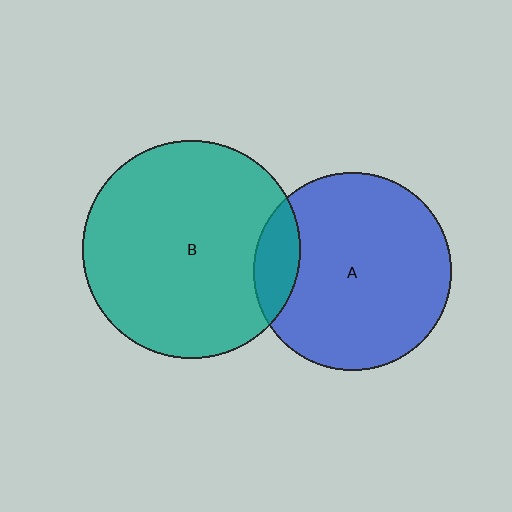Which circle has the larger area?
Circle B (teal).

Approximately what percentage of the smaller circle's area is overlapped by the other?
Approximately 15%.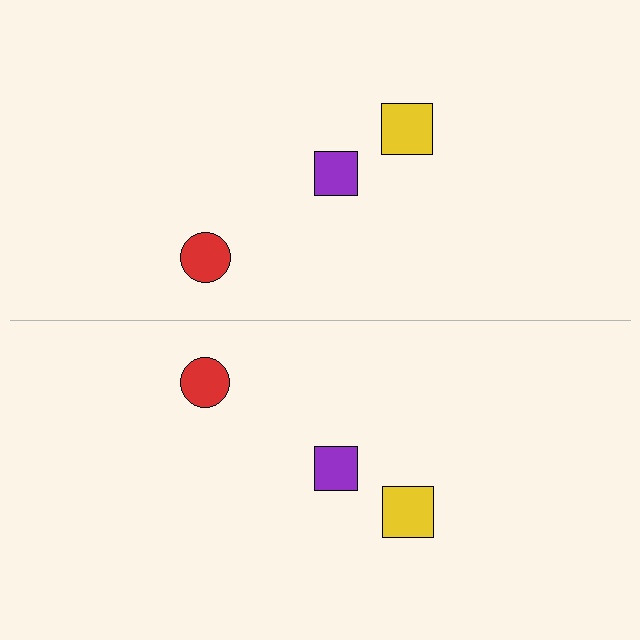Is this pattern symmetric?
Yes, this pattern has bilateral (reflection) symmetry.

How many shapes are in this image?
There are 6 shapes in this image.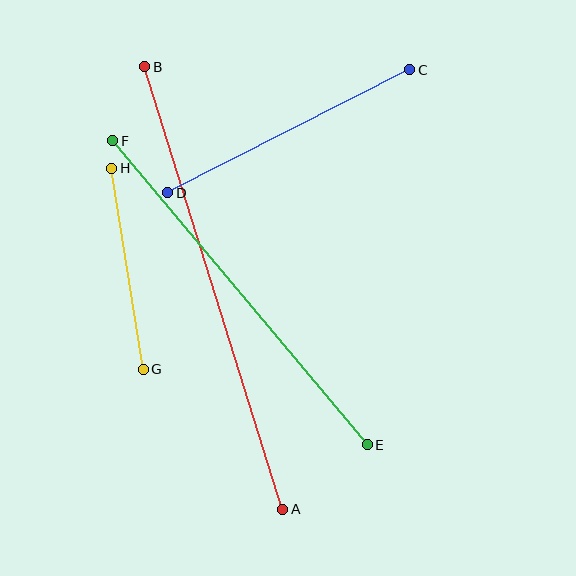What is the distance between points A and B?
The distance is approximately 463 pixels.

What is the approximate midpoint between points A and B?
The midpoint is at approximately (214, 288) pixels.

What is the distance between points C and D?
The distance is approximately 271 pixels.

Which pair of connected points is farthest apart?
Points A and B are farthest apart.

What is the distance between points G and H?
The distance is approximately 203 pixels.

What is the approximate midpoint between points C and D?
The midpoint is at approximately (289, 131) pixels.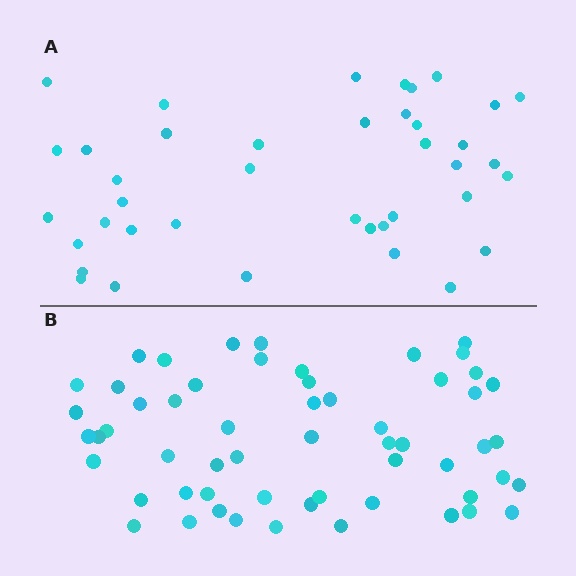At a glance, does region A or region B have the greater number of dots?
Region B (the bottom region) has more dots.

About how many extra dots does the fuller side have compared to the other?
Region B has approximately 15 more dots than region A.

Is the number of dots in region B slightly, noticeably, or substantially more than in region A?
Region B has noticeably more, but not dramatically so. The ratio is roughly 1.4 to 1.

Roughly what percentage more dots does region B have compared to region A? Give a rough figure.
About 40% more.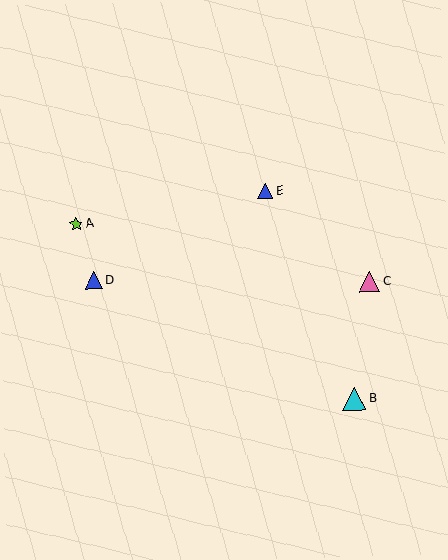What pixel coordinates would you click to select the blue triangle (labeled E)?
Click at (265, 191) to select the blue triangle E.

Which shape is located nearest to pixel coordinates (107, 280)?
The blue triangle (labeled D) at (94, 281) is nearest to that location.